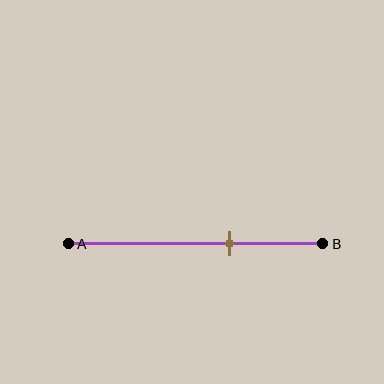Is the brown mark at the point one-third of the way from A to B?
No, the mark is at about 65% from A, not at the 33% one-third point.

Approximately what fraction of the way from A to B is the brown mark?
The brown mark is approximately 65% of the way from A to B.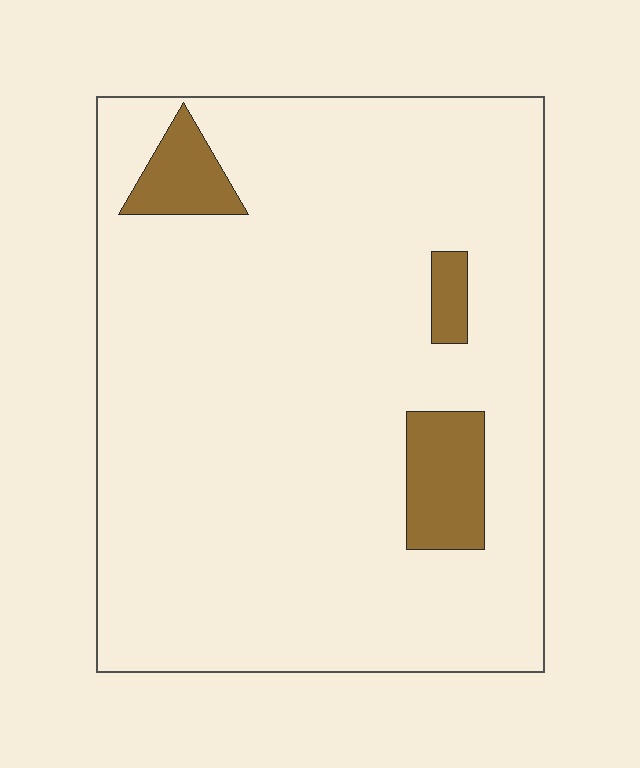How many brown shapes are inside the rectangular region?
3.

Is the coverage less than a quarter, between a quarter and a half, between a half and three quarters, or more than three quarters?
Less than a quarter.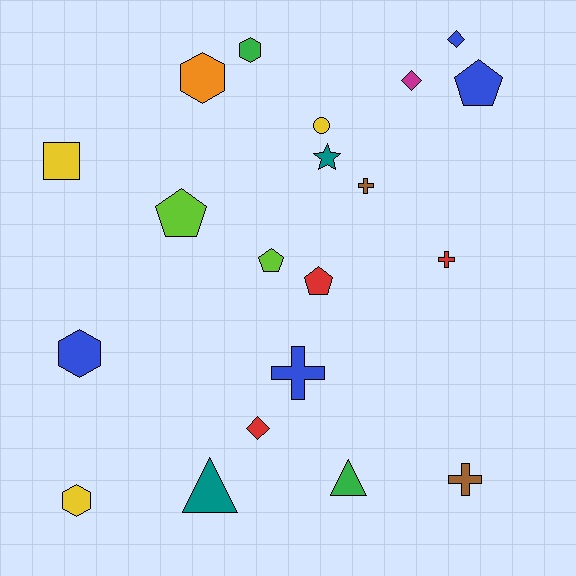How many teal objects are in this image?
There are 2 teal objects.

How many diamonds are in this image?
There are 3 diamonds.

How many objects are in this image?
There are 20 objects.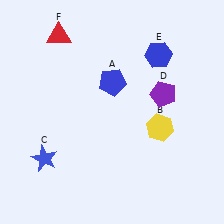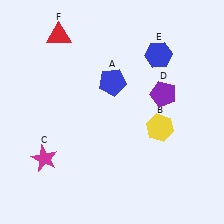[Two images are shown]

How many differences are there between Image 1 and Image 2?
There is 1 difference between the two images.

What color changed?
The star (C) changed from blue in Image 1 to magenta in Image 2.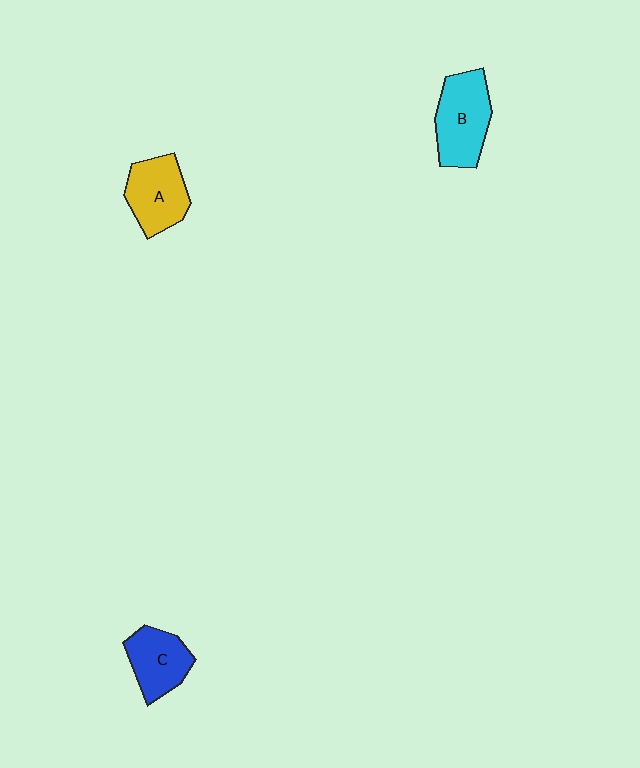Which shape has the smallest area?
Shape C (blue).